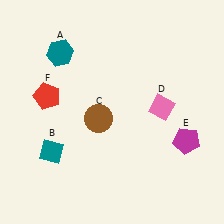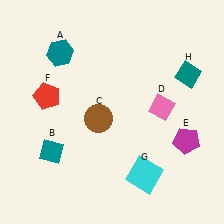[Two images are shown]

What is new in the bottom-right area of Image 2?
A cyan square (G) was added in the bottom-right area of Image 2.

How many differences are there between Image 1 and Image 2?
There are 2 differences between the two images.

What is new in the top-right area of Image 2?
A teal diamond (H) was added in the top-right area of Image 2.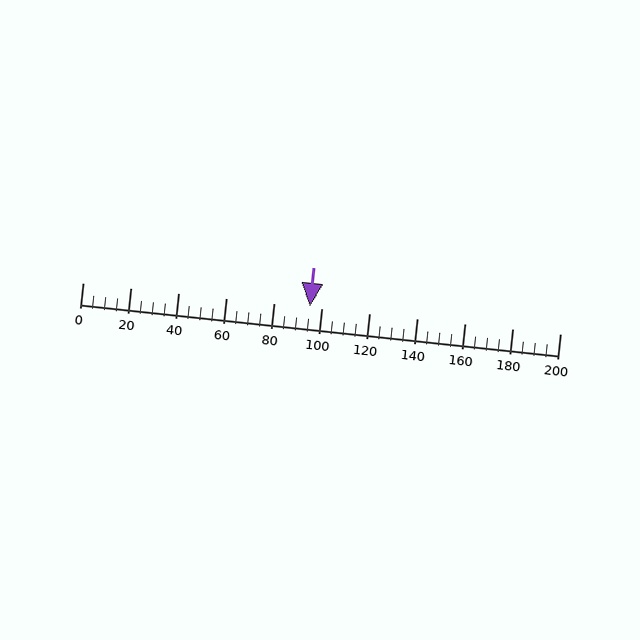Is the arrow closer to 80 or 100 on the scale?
The arrow is closer to 100.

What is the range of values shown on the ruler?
The ruler shows values from 0 to 200.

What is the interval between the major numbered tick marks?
The major tick marks are spaced 20 units apart.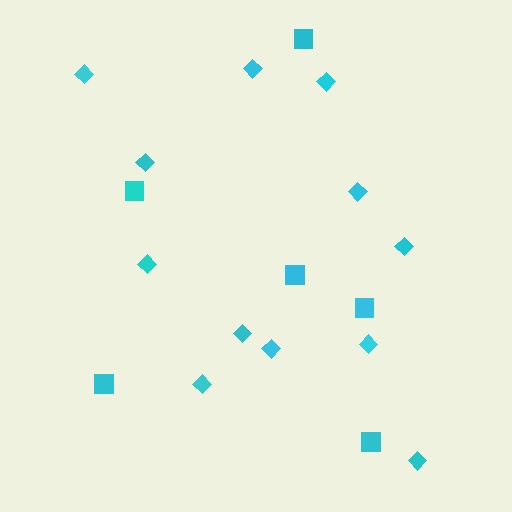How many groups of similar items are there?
There are 2 groups: one group of diamonds (12) and one group of squares (6).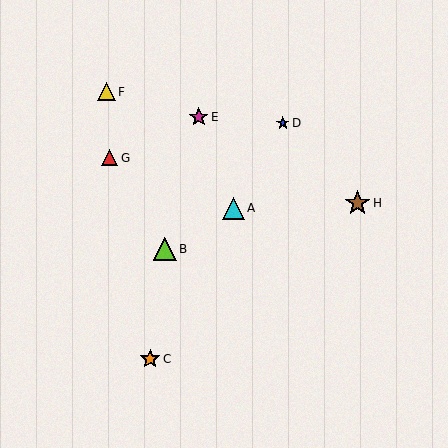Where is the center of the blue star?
The center of the blue star is at (283, 123).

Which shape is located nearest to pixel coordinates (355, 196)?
The brown star (labeled H) at (358, 203) is nearest to that location.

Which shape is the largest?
The brown star (labeled H) is the largest.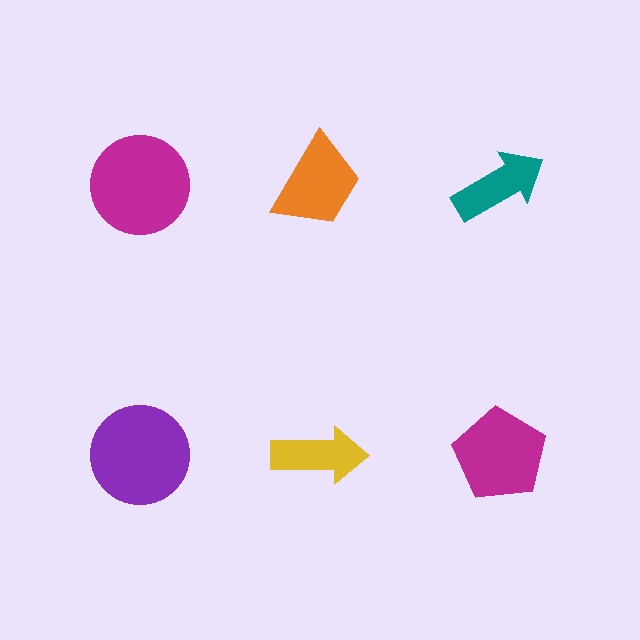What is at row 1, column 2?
An orange trapezoid.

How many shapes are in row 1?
3 shapes.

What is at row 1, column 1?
A magenta circle.